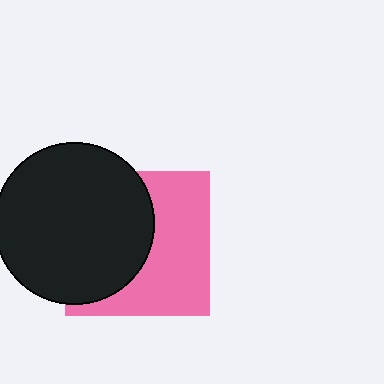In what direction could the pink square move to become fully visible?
The pink square could move right. That would shift it out from behind the black circle entirely.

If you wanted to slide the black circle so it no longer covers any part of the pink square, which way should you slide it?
Slide it left — that is the most direct way to separate the two shapes.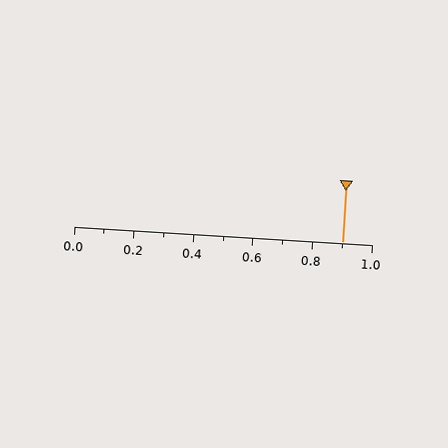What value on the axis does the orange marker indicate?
The marker indicates approximately 0.9.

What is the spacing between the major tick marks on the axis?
The major ticks are spaced 0.2 apart.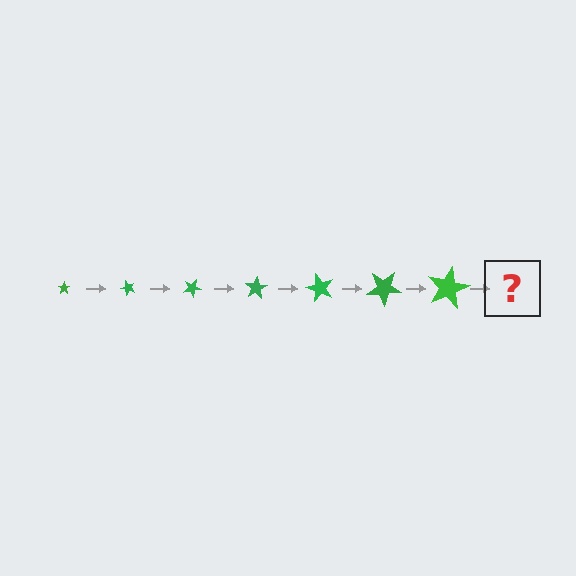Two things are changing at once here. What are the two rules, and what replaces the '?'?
The two rules are that the star grows larger each step and it rotates 50 degrees each step. The '?' should be a star, larger than the previous one and rotated 350 degrees from the start.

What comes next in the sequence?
The next element should be a star, larger than the previous one and rotated 350 degrees from the start.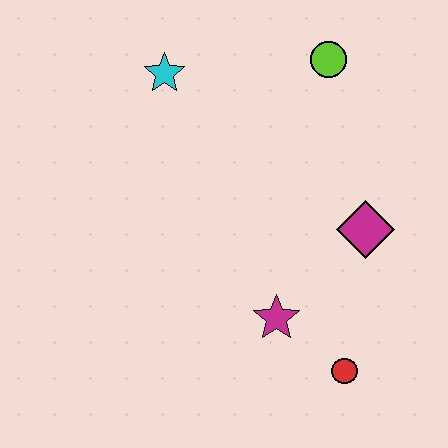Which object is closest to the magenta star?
The red circle is closest to the magenta star.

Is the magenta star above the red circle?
Yes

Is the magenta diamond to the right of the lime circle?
Yes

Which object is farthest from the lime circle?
The red circle is farthest from the lime circle.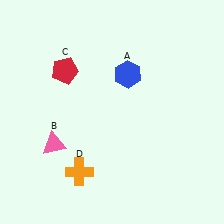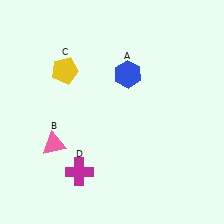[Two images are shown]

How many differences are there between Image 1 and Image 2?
There are 2 differences between the two images.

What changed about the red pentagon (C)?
In Image 1, C is red. In Image 2, it changed to yellow.